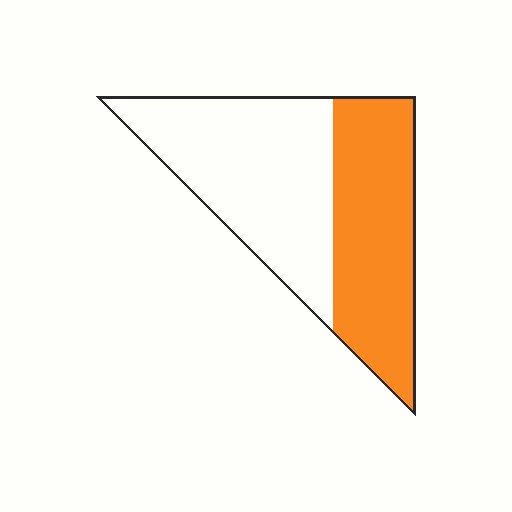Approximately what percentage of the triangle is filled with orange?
Approximately 45%.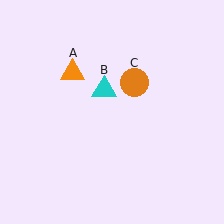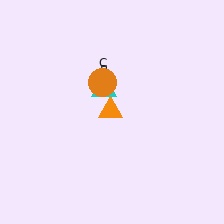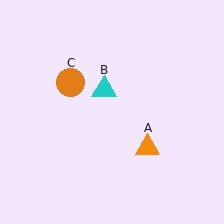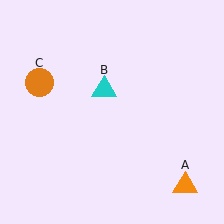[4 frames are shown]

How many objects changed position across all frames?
2 objects changed position: orange triangle (object A), orange circle (object C).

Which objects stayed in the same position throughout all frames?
Cyan triangle (object B) remained stationary.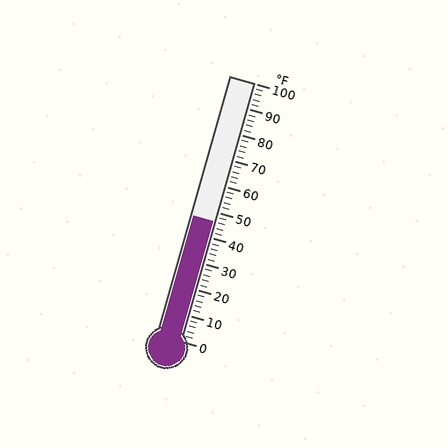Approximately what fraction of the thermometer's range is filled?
The thermometer is filled to approximately 45% of its range.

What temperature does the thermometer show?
The thermometer shows approximately 46°F.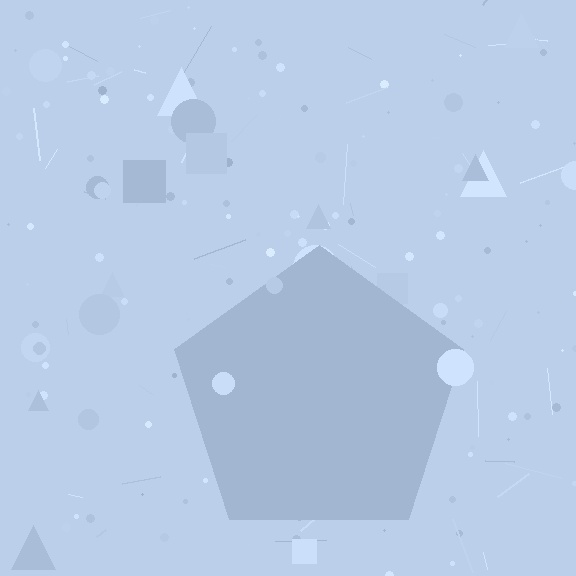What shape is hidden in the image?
A pentagon is hidden in the image.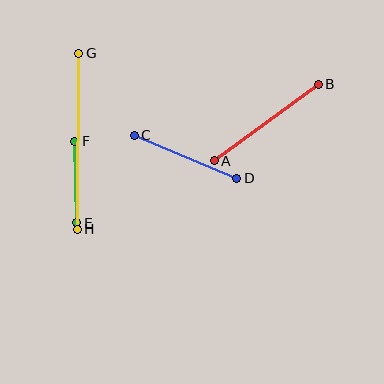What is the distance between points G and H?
The distance is approximately 176 pixels.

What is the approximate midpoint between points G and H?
The midpoint is at approximately (78, 141) pixels.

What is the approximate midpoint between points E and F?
The midpoint is at approximately (76, 182) pixels.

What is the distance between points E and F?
The distance is approximately 82 pixels.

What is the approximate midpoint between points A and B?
The midpoint is at approximately (266, 123) pixels.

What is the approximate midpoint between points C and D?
The midpoint is at approximately (185, 157) pixels.